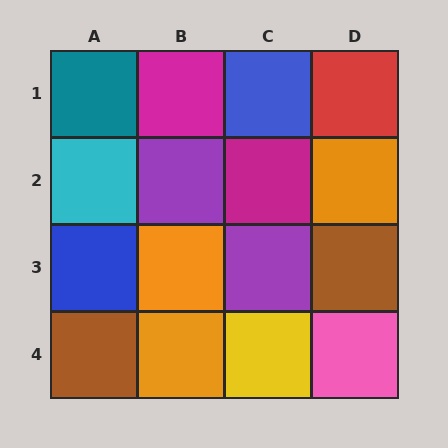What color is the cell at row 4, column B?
Orange.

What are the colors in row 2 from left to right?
Cyan, purple, magenta, orange.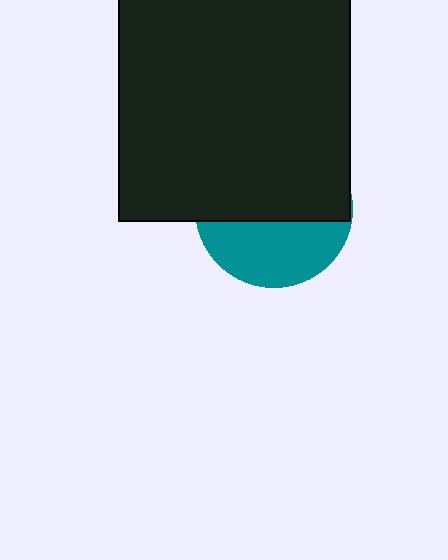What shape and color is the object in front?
The object in front is a black square.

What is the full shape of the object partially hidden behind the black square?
The partially hidden object is a teal circle.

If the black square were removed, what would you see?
You would see the complete teal circle.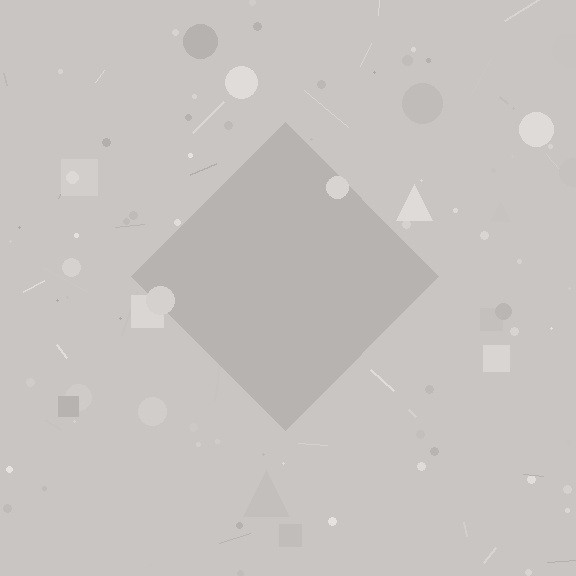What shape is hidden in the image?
A diamond is hidden in the image.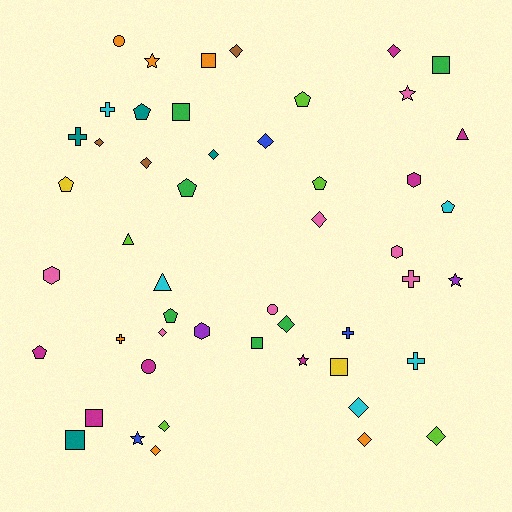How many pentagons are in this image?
There are 8 pentagons.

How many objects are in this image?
There are 50 objects.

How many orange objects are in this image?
There are 6 orange objects.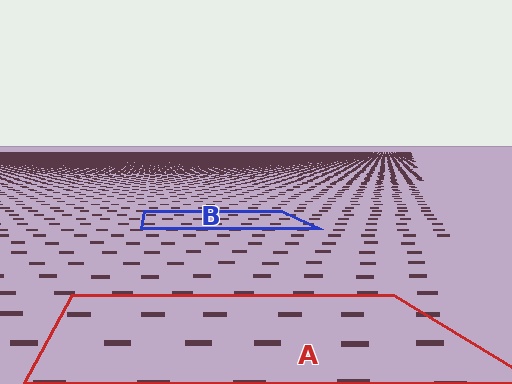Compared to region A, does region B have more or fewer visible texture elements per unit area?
Region B has more texture elements per unit area — they are packed more densely because it is farther away.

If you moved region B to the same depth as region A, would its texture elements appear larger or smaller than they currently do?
They would appear larger. At a closer depth, the same texture elements are projected at a bigger on-screen size.